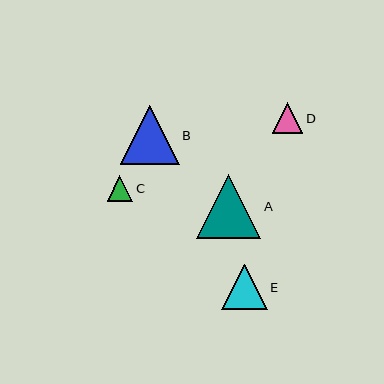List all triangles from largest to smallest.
From largest to smallest: A, B, E, D, C.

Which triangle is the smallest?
Triangle C is the smallest with a size of approximately 26 pixels.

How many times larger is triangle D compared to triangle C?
Triangle D is approximately 1.2 times the size of triangle C.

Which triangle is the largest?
Triangle A is the largest with a size of approximately 64 pixels.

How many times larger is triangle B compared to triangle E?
Triangle B is approximately 1.3 times the size of triangle E.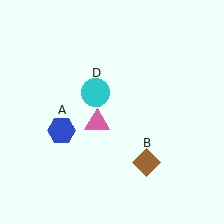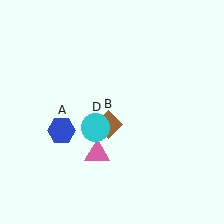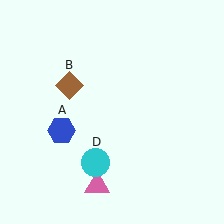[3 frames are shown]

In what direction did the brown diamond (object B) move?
The brown diamond (object B) moved up and to the left.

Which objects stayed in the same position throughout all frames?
Blue hexagon (object A) remained stationary.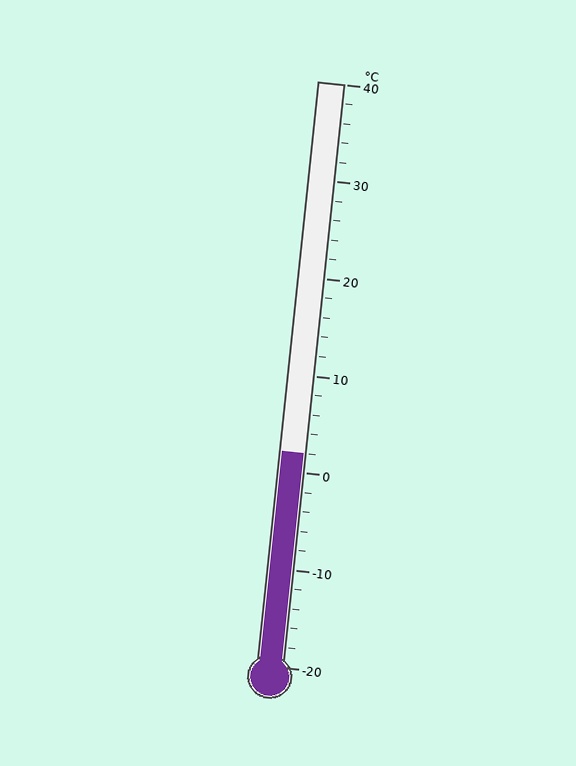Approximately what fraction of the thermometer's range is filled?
The thermometer is filled to approximately 35% of its range.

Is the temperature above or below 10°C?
The temperature is below 10°C.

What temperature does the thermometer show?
The thermometer shows approximately 2°C.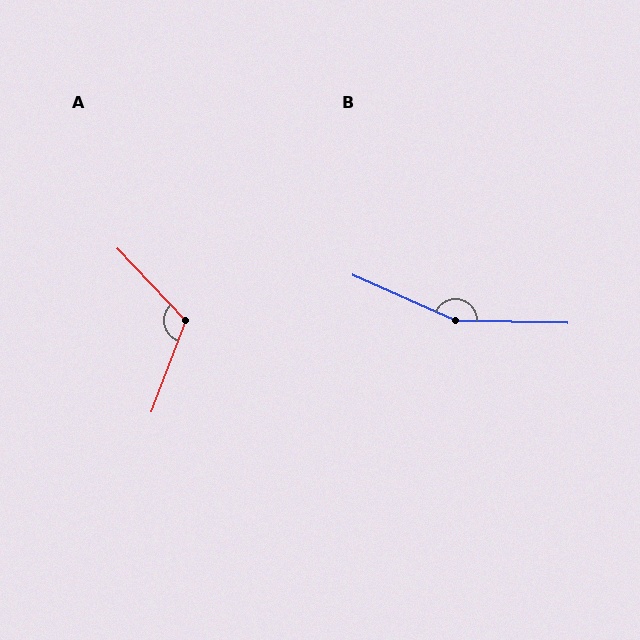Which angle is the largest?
B, at approximately 158 degrees.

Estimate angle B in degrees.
Approximately 158 degrees.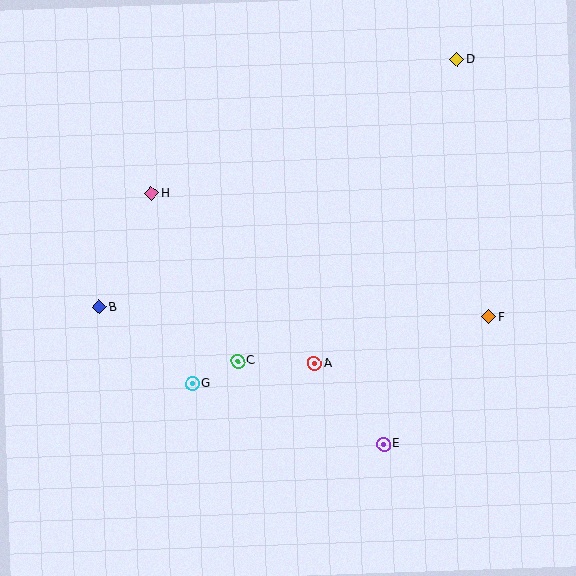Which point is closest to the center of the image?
Point A at (314, 363) is closest to the center.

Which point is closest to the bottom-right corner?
Point E is closest to the bottom-right corner.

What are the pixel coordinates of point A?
Point A is at (314, 363).